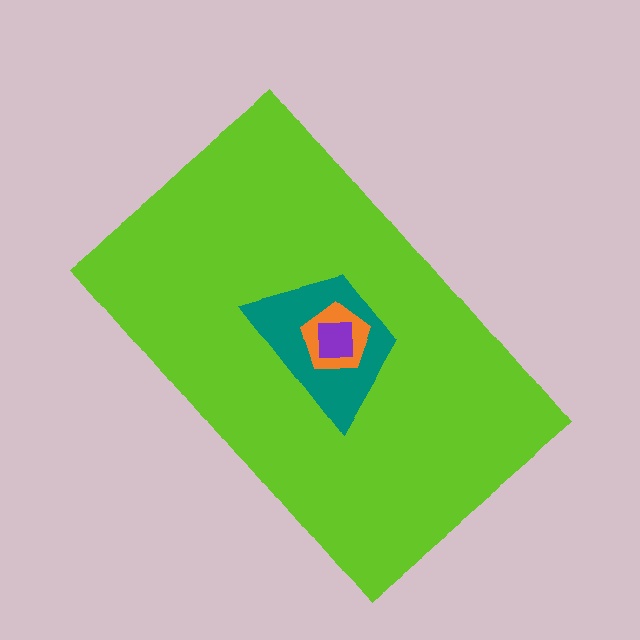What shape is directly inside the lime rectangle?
The teal trapezoid.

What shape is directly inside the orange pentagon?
The purple square.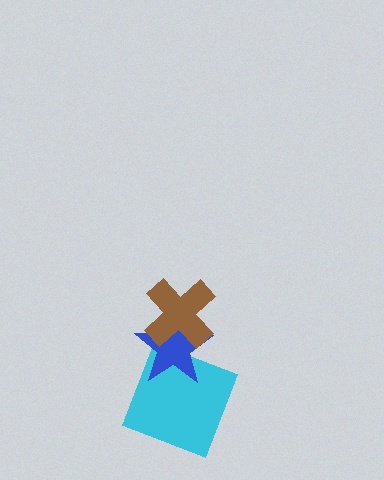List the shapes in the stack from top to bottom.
From top to bottom: the brown cross, the blue star, the cyan square.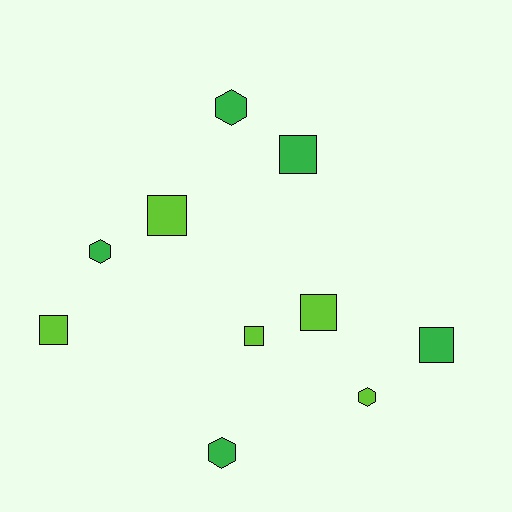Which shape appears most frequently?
Square, with 6 objects.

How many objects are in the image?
There are 10 objects.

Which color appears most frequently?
Green, with 5 objects.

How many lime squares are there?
There are 4 lime squares.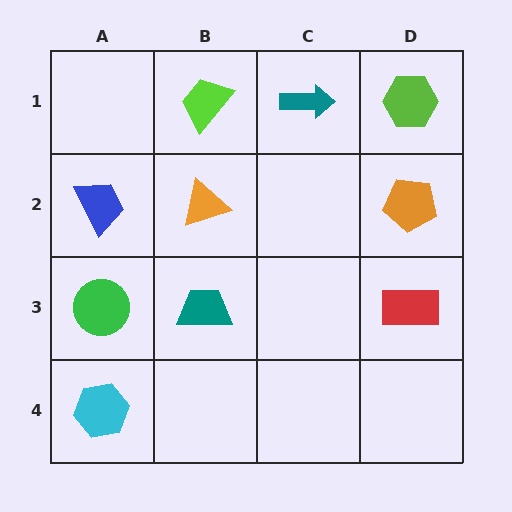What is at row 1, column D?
A lime hexagon.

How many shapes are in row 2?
3 shapes.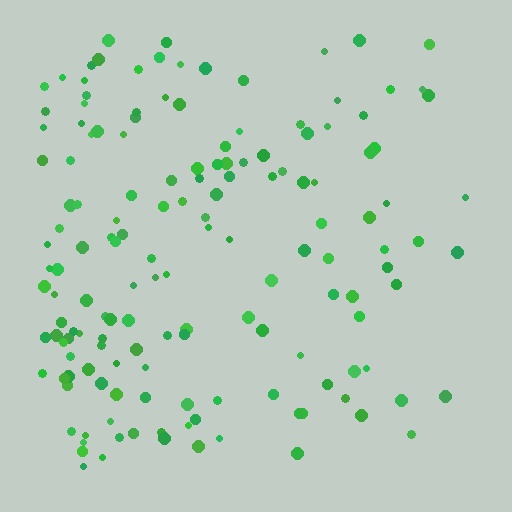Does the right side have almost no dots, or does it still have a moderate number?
Still a moderate number, just noticeably fewer than the left.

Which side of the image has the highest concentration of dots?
The left.